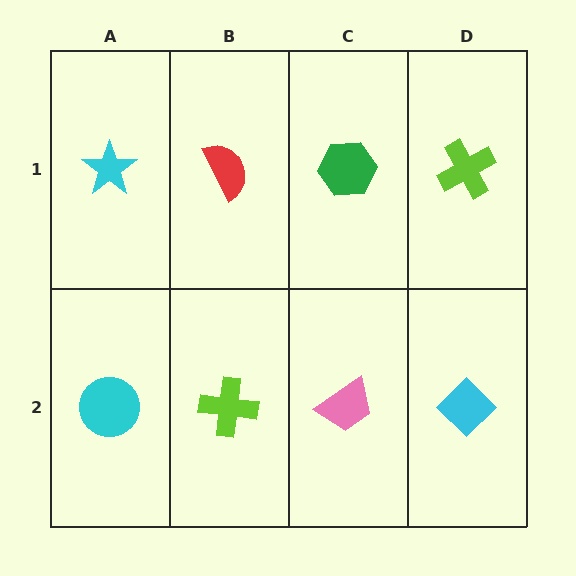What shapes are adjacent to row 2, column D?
A lime cross (row 1, column D), a pink trapezoid (row 2, column C).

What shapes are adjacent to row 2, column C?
A green hexagon (row 1, column C), a lime cross (row 2, column B), a cyan diamond (row 2, column D).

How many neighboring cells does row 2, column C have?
3.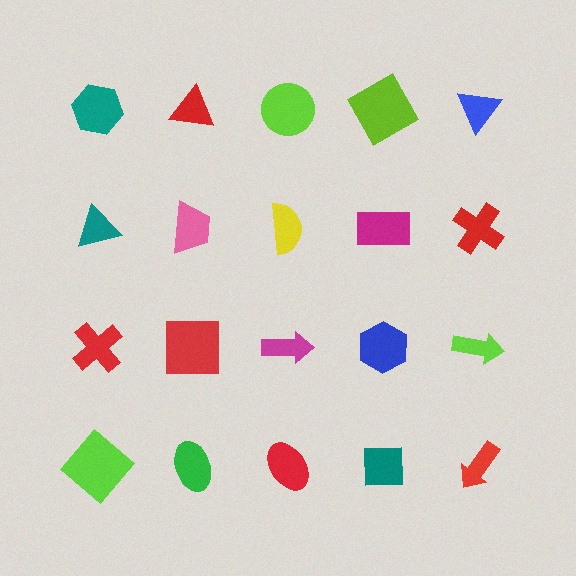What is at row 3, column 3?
A magenta arrow.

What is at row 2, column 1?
A teal triangle.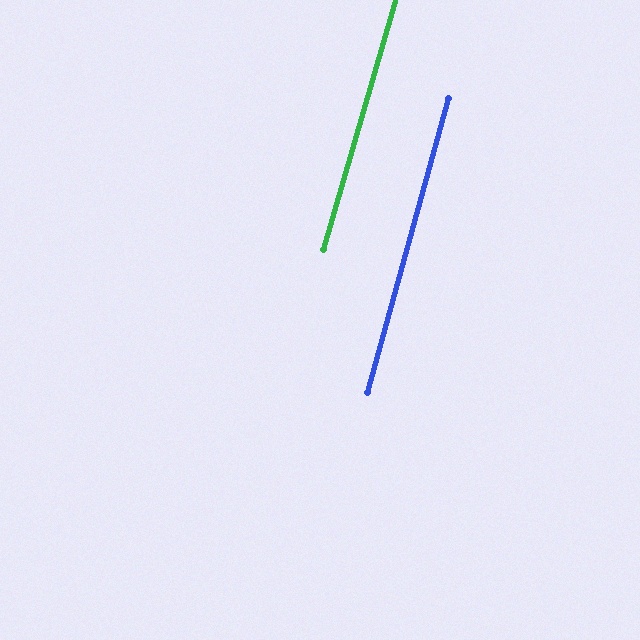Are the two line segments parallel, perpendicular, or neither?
Parallel — their directions differ by only 0.6°.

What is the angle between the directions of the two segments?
Approximately 1 degree.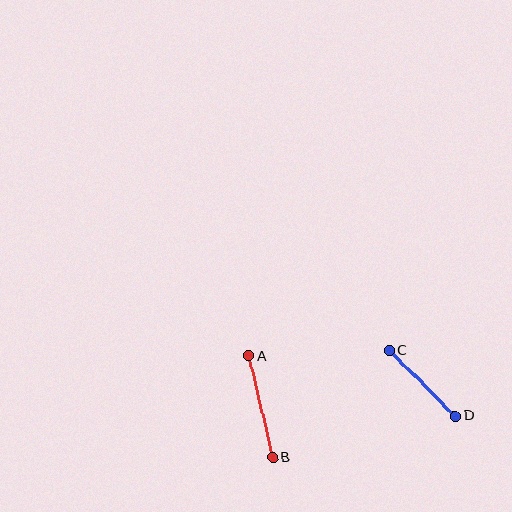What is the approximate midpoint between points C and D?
The midpoint is at approximately (422, 383) pixels.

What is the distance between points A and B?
The distance is approximately 104 pixels.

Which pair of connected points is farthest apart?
Points A and B are farthest apart.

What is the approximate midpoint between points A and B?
The midpoint is at approximately (261, 407) pixels.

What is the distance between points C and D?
The distance is approximately 93 pixels.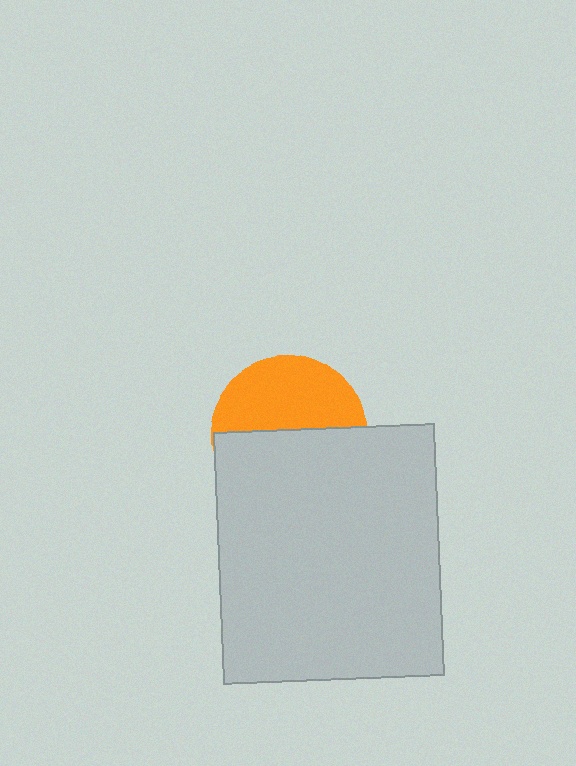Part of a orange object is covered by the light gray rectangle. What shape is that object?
It is a circle.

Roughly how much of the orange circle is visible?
About half of it is visible (roughly 47%).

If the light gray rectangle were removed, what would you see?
You would see the complete orange circle.